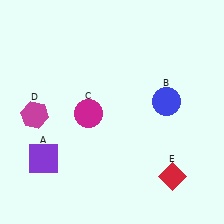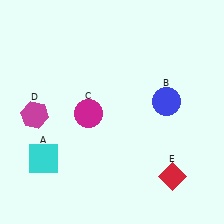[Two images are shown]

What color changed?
The square (A) changed from purple in Image 1 to cyan in Image 2.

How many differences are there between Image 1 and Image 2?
There is 1 difference between the two images.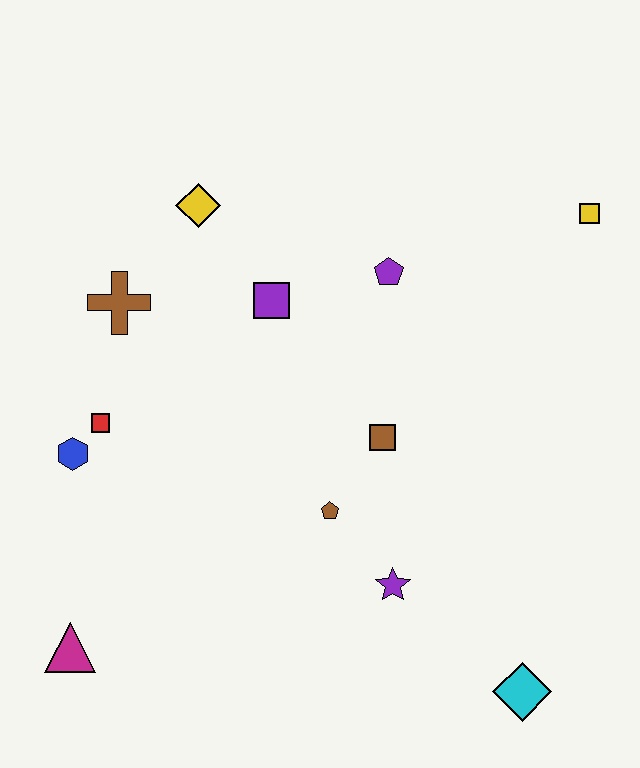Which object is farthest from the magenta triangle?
The yellow square is farthest from the magenta triangle.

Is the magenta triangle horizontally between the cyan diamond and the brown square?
No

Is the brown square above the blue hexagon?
Yes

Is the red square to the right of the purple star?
No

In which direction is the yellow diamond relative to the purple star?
The yellow diamond is above the purple star.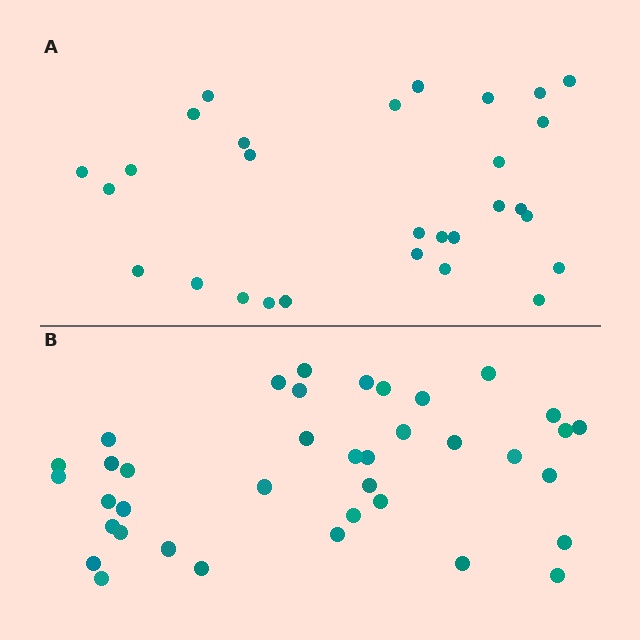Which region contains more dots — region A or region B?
Region B (the bottom region) has more dots.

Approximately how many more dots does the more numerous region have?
Region B has roughly 8 or so more dots than region A.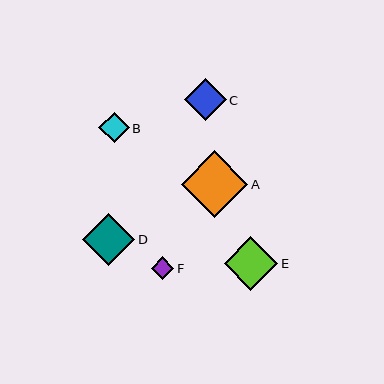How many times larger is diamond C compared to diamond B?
Diamond C is approximately 1.4 times the size of diamond B.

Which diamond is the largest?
Diamond A is the largest with a size of approximately 66 pixels.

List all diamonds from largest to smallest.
From largest to smallest: A, E, D, C, B, F.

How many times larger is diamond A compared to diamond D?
Diamond A is approximately 1.3 times the size of diamond D.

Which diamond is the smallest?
Diamond F is the smallest with a size of approximately 23 pixels.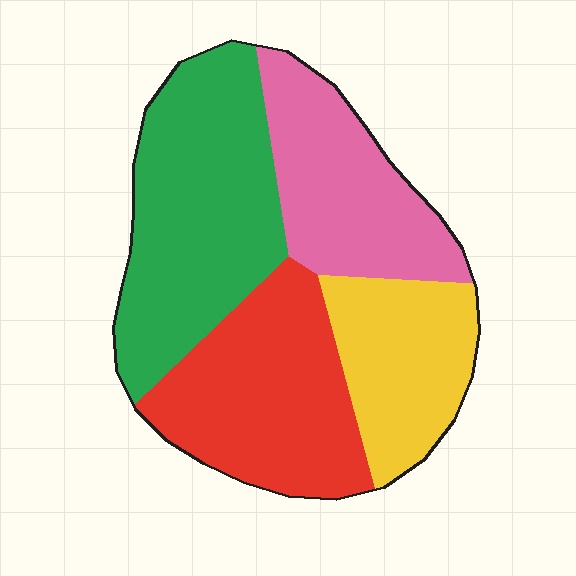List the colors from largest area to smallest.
From largest to smallest: green, red, pink, yellow.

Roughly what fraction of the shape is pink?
Pink takes up about one fifth (1/5) of the shape.